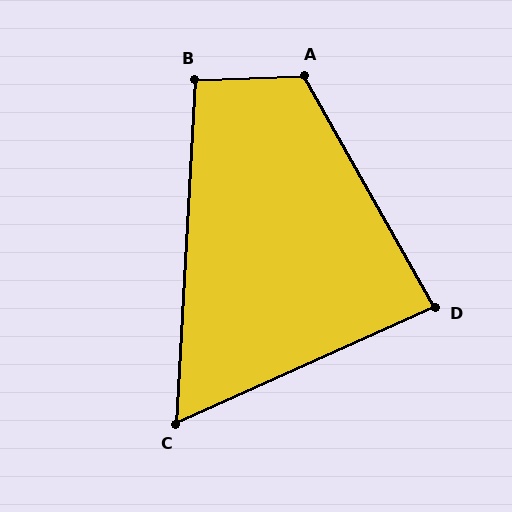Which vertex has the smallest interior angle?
C, at approximately 63 degrees.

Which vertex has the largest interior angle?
A, at approximately 117 degrees.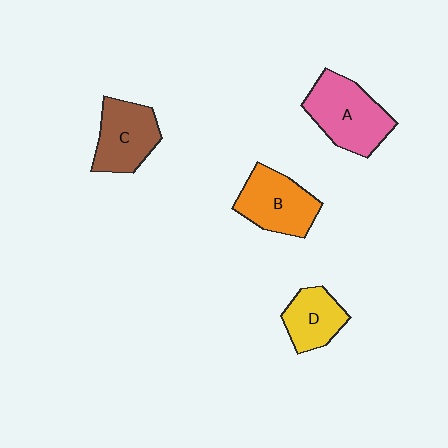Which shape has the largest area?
Shape A (pink).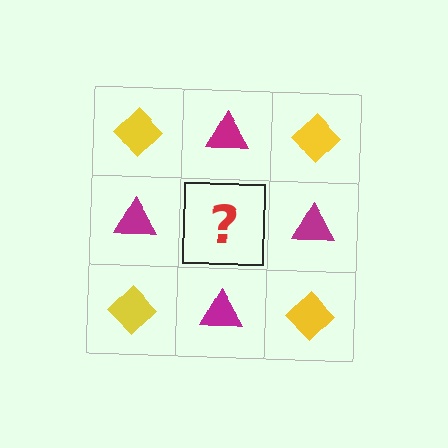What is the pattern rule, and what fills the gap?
The rule is that it alternates yellow diamond and magenta triangle in a checkerboard pattern. The gap should be filled with a yellow diamond.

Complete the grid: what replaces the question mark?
The question mark should be replaced with a yellow diamond.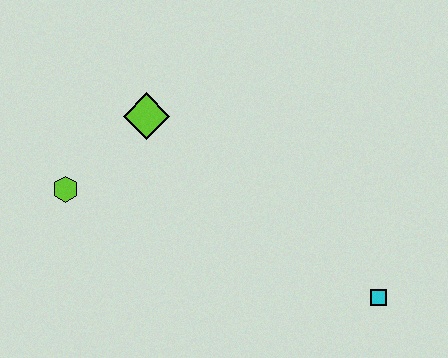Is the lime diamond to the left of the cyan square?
Yes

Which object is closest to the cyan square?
The lime diamond is closest to the cyan square.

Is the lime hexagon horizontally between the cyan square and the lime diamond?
No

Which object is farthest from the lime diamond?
The cyan square is farthest from the lime diamond.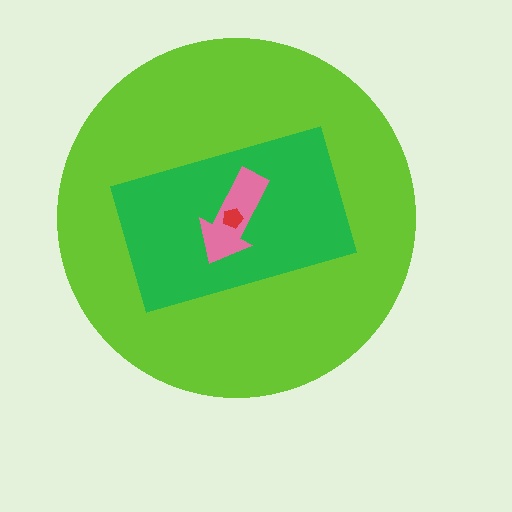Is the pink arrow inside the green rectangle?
Yes.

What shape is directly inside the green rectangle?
The pink arrow.